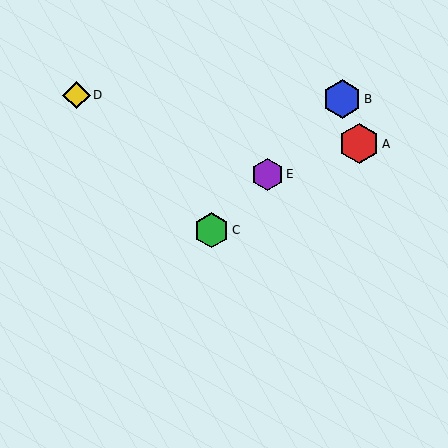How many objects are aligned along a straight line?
3 objects (B, C, E) are aligned along a straight line.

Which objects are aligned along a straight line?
Objects B, C, E are aligned along a straight line.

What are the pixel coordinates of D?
Object D is at (76, 95).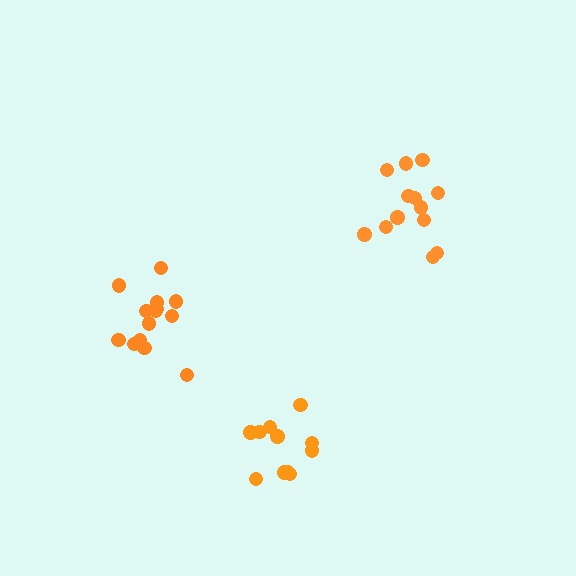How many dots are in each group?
Group 1: 15 dots, Group 2: 13 dots, Group 3: 11 dots (39 total).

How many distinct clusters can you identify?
There are 3 distinct clusters.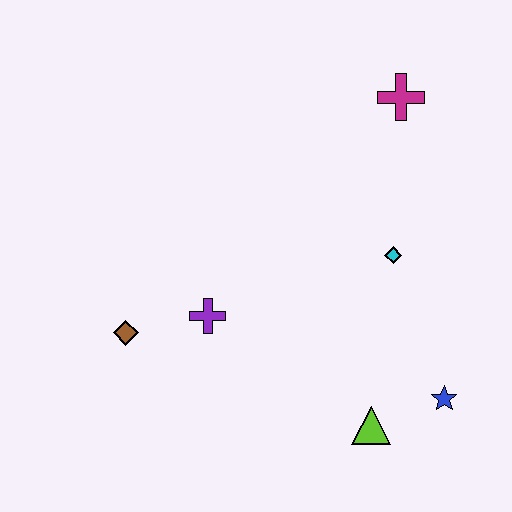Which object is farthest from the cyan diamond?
The brown diamond is farthest from the cyan diamond.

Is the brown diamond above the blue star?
Yes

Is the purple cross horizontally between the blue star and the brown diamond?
Yes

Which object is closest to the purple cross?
The brown diamond is closest to the purple cross.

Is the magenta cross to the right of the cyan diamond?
Yes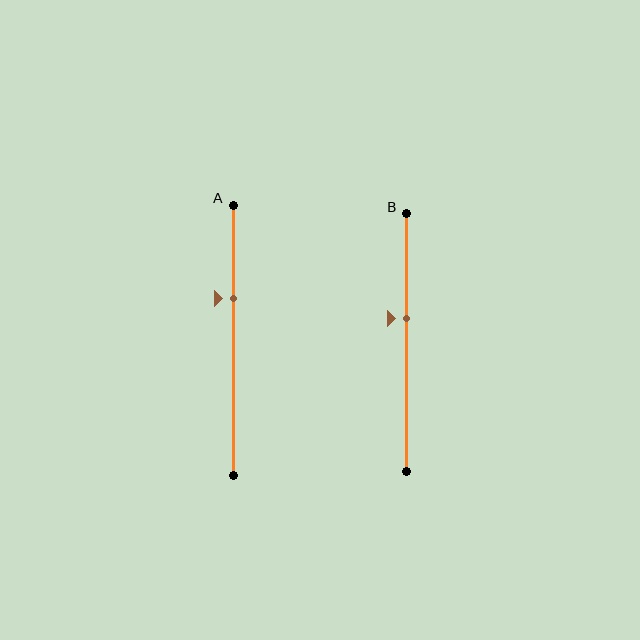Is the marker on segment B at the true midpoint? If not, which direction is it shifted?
No, the marker on segment B is shifted upward by about 10% of the segment length.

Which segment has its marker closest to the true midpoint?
Segment B has its marker closest to the true midpoint.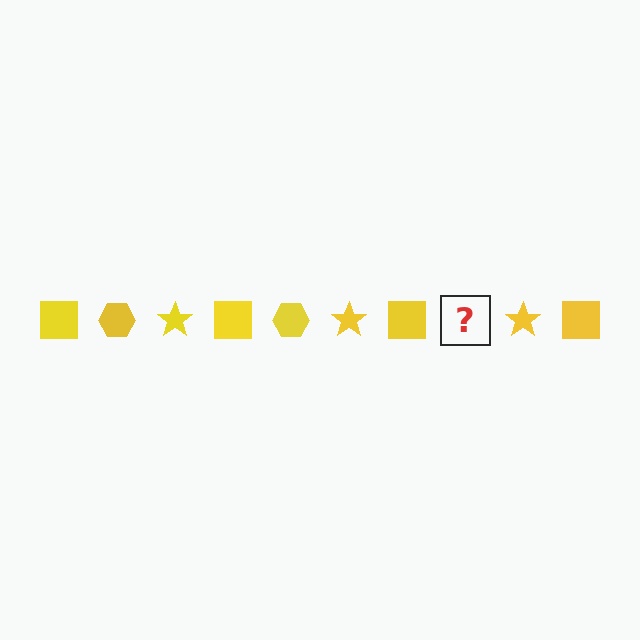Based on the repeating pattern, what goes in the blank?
The blank should be a yellow hexagon.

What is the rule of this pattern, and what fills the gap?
The rule is that the pattern cycles through square, hexagon, star shapes in yellow. The gap should be filled with a yellow hexagon.